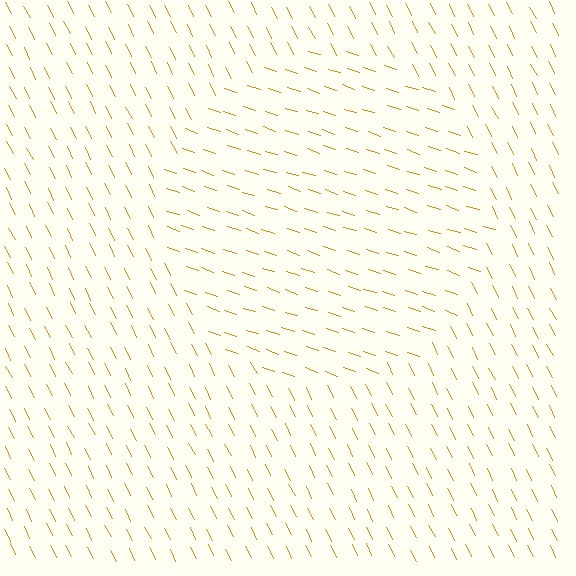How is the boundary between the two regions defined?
The boundary is defined purely by a change in line orientation (approximately 45 degrees difference). All lines are the same color and thickness.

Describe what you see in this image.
The image is filled with small orange line segments. A circle region in the image has lines oriented differently from the surrounding lines, creating a visible texture boundary.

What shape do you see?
I see a circle.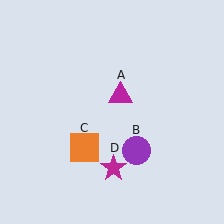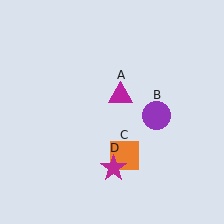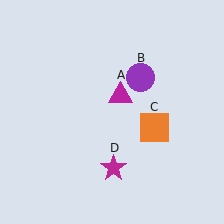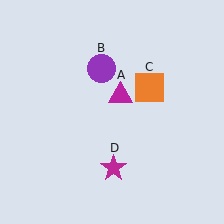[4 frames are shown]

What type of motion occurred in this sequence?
The purple circle (object B), orange square (object C) rotated counterclockwise around the center of the scene.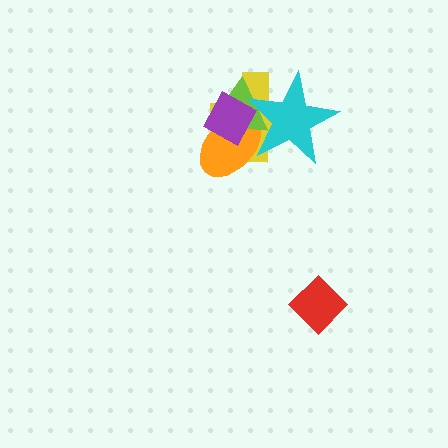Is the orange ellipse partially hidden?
Yes, it is partially covered by another shape.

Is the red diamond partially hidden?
No, no other shape covers it.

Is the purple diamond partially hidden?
Yes, it is partially covered by another shape.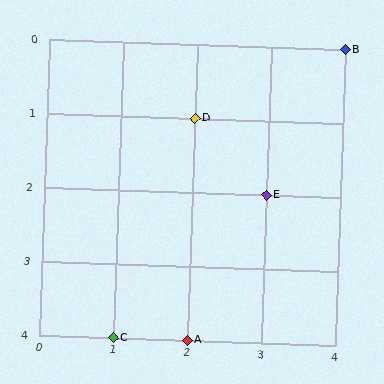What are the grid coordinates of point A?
Point A is at grid coordinates (2, 4).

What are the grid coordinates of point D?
Point D is at grid coordinates (2, 1).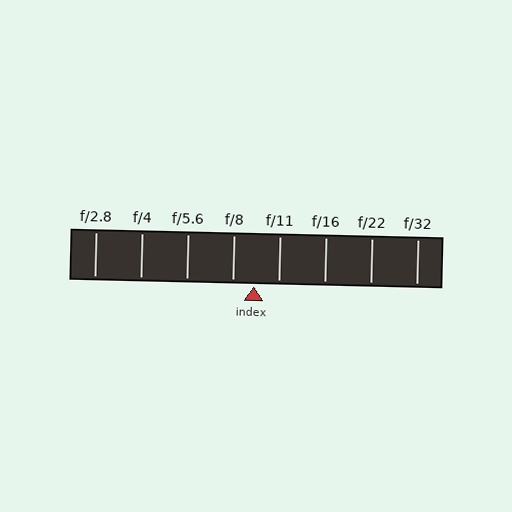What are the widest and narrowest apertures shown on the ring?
The widest aperture shown is f/2.8 and the narrowest is f/32.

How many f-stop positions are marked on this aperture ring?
There are 8 f-stop positions marked.